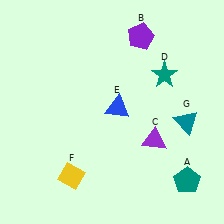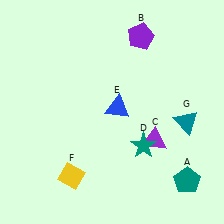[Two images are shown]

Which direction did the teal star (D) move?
The teal star (D) moved down.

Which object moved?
The teal star (D) moved down.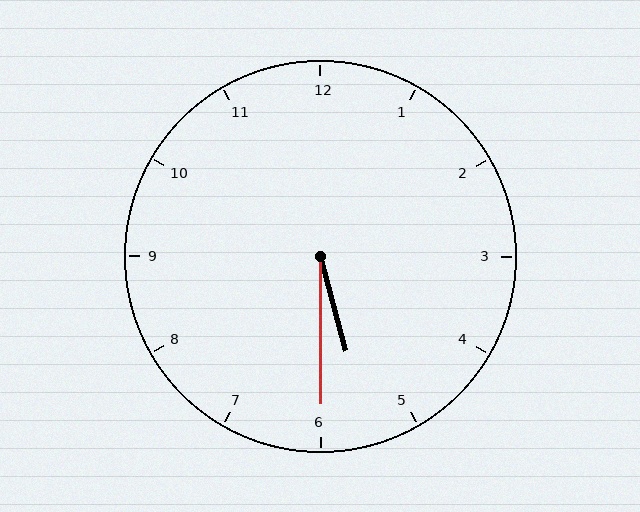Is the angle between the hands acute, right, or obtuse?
It is acute.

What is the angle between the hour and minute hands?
Approximately 15 degrees.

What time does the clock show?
5:30.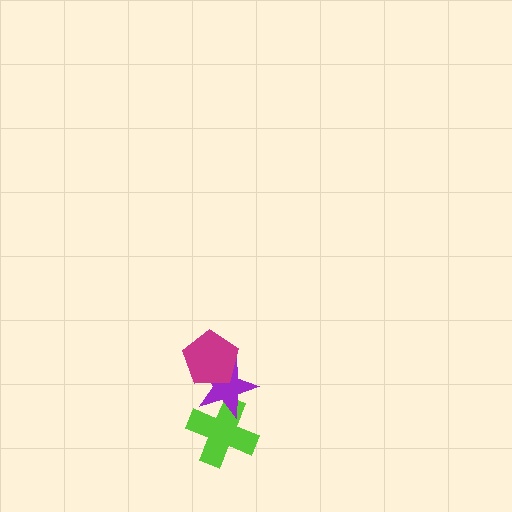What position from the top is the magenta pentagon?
The magenta pentagon is 1st from the top.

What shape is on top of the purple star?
The magenta pentagon is on top of the purple star.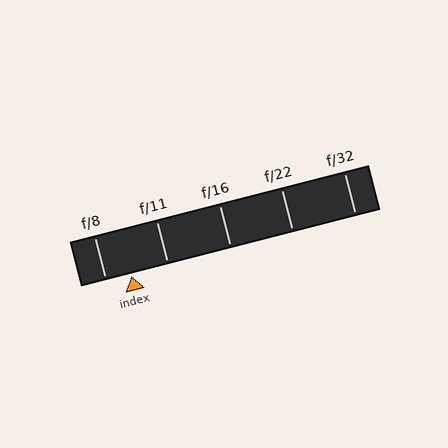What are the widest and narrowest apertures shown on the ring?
The widest aperture shown is f/8 and the narrowest is f/32.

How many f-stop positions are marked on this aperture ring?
There are 5 f-stop positions marked.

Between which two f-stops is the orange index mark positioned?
The index mark is between f/8 and f/11.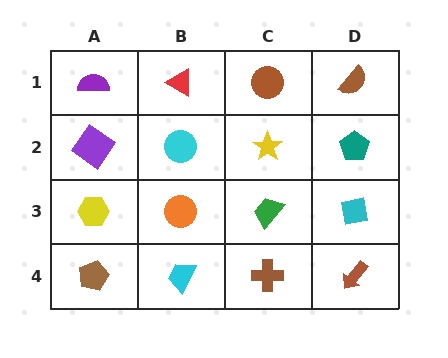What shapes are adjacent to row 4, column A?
A yellow hexagon (row 3, column A), a cyan trapezoid (row 4, column B).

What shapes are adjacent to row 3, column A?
A purple diamond (row 2, column A), a brown pentagon (row 4, column A), an orange circle (row 3, column B).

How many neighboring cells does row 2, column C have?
4.